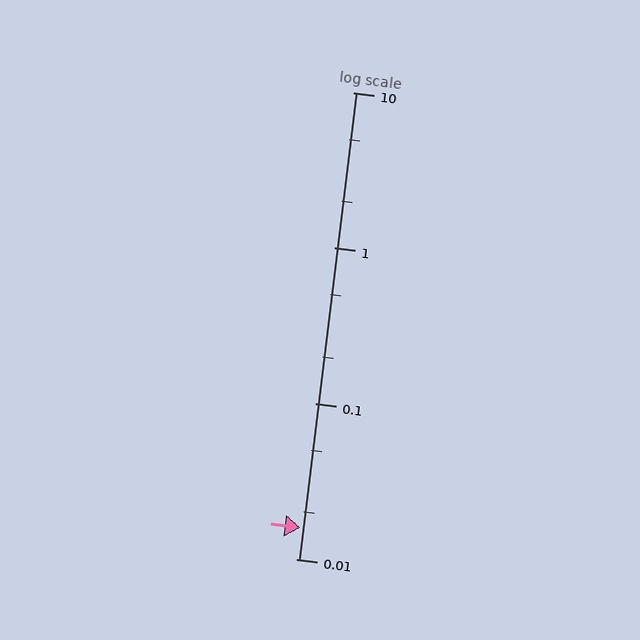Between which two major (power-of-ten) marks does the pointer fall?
The pointer is between 0.01 and 0.1.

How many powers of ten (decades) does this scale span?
The scale spans 3 decades, from 0.01 to 10.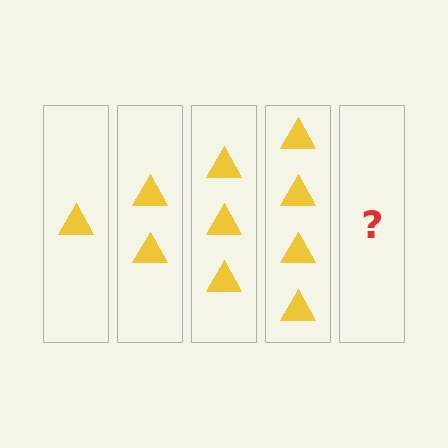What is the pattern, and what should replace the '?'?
The pattern is that each step adds one more triangle. The '?' should be 5 triangles.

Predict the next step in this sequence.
The next step is 5 triangles.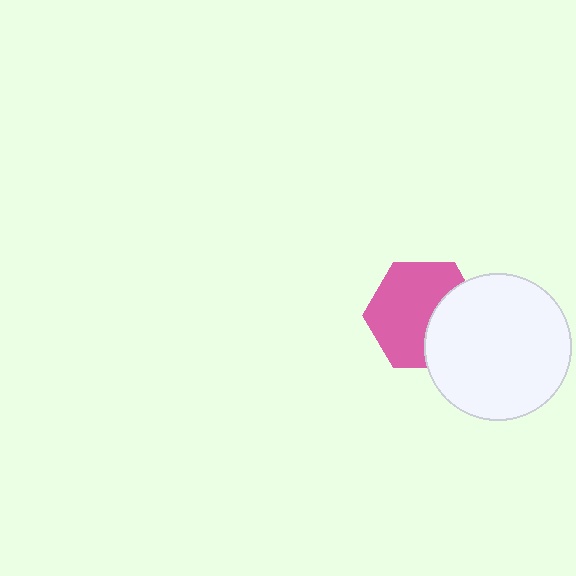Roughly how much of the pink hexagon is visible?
Most of it is visible (roughly 65%).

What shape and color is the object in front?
The object in front is a white circle.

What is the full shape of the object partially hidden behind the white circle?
The partially hidden object is a pink hexagon.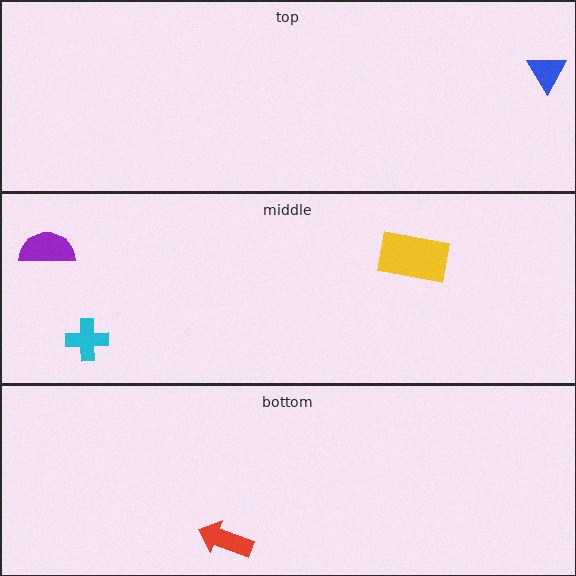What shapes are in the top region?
The blue triangle.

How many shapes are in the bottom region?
1.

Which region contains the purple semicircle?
The middle region.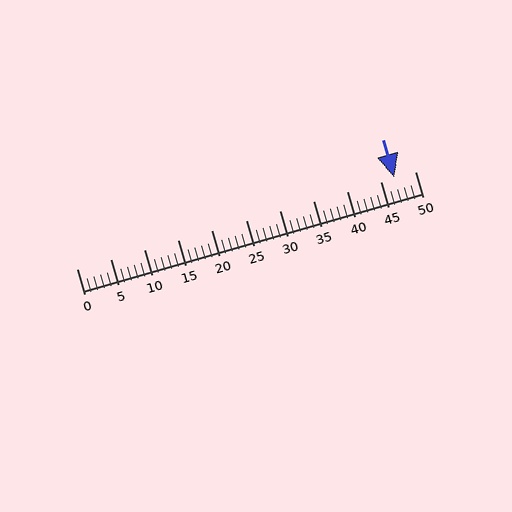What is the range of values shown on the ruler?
The ruler shows values from 0 to 50.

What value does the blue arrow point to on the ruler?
The blue arrow points to approximately 47.